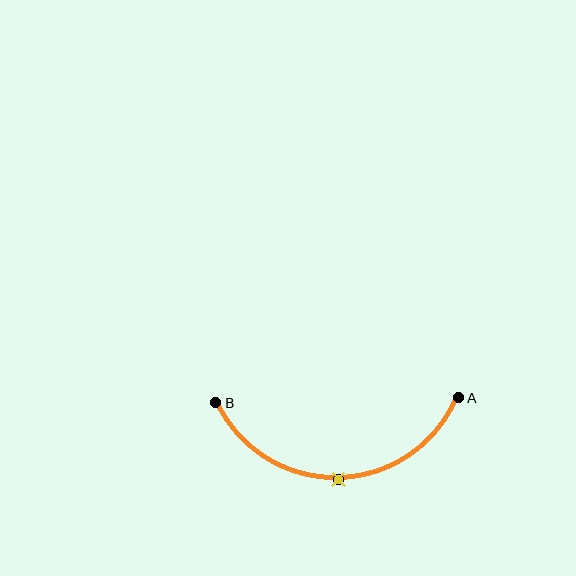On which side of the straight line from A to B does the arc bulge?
The arc bulges below the straight line connecting A and B.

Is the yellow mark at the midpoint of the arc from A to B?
Yes. The yellow mark lies on the arc at equal arc-length from both A and B — it is the arc midpoint.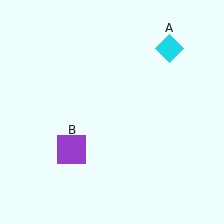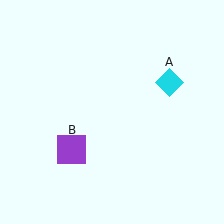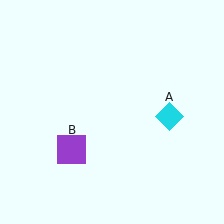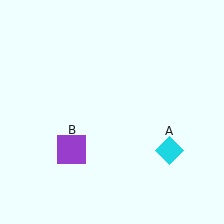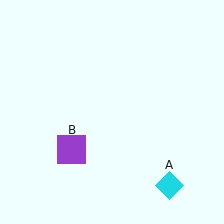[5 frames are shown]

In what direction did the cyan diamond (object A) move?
The cyan diamond (object A) moved down.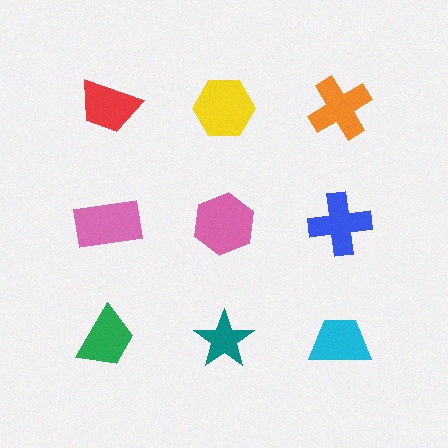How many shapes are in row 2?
3 shapes.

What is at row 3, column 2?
A teal star.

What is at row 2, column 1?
A pink rectangle.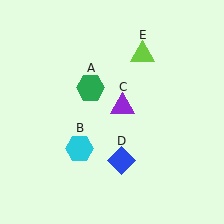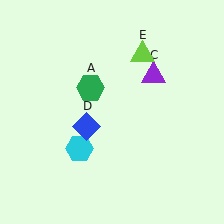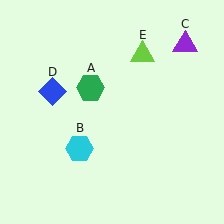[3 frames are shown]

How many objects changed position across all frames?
2 objects changed position: purple triangle (object C), blue diamond (object D).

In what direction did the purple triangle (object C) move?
The purple triangle (object C) moved up and to the right.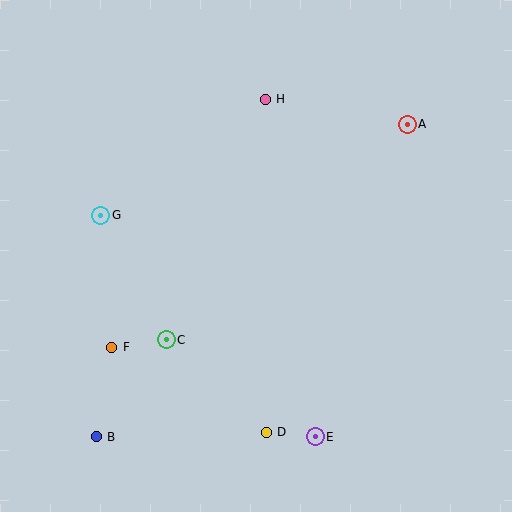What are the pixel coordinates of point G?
Point G is at (101, 215).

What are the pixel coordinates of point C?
Point C is at (166, 340).